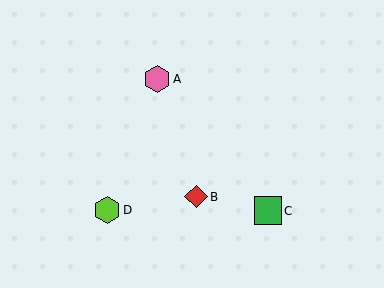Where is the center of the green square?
The center of the green square is at (268, 211).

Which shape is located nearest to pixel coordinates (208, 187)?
The red diamond (labeled B) at (196, 197) is nearest to that location.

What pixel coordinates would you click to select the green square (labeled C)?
Click at (268, 211) to select the green square C.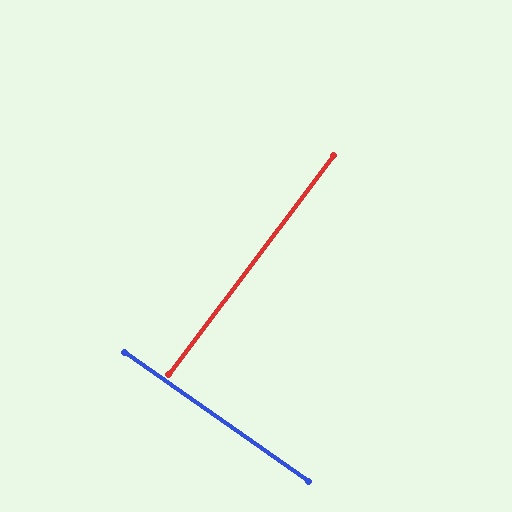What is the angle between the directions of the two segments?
Approximately 88 degrees.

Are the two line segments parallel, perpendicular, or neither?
Perpendicular — they meet at approximately 88°.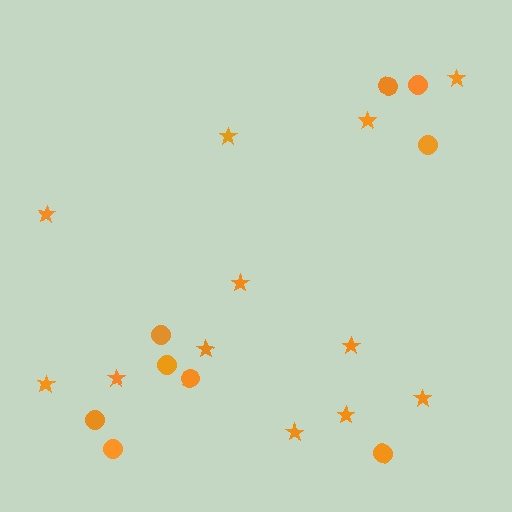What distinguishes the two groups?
There are 2 groups: one group of stars (12) and one group of circles (9).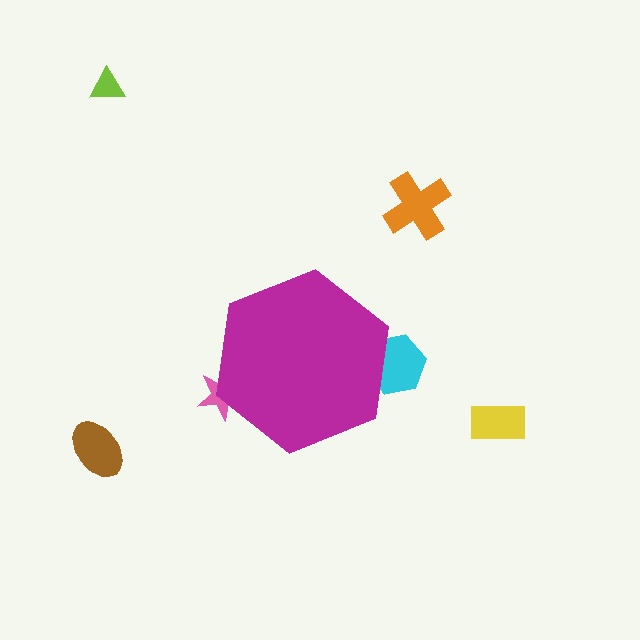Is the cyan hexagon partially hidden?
Yes, the cyan hexagon is partially hidden behind the magenta hexagon.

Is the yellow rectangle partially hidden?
No, the yellow rectangle is fully visible.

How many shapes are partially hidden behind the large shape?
2 shapes are partially hidden.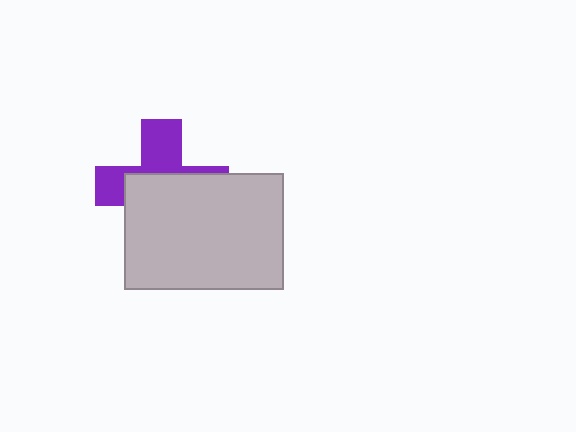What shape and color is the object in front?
The object in front is a light gray rectangle.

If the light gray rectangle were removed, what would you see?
You would see the complete purple cross.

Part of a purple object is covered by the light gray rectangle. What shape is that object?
It is a cross.